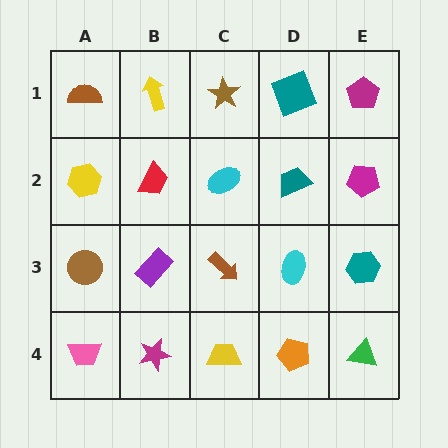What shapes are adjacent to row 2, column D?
A teal square (row 1, column D), a cyan ellipse (row 3, column D), a cyan ellipse (row 2, column C), a magenta pentagon (row 2, column E).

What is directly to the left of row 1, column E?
A teal square.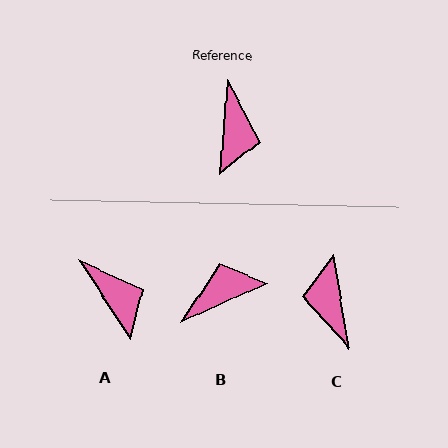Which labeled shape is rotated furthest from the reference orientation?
C, about 166 degrees away.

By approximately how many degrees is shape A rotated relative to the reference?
Approximately 37 degrees counter-clockwise.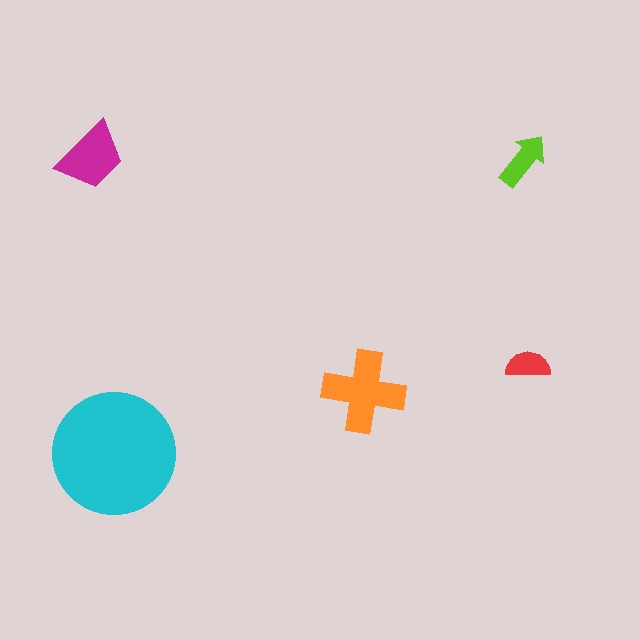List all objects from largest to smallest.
The cyan circle, the orange cross, the magenta trapezoid, the lime arrow, the red semicircle.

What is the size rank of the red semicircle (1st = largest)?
5th.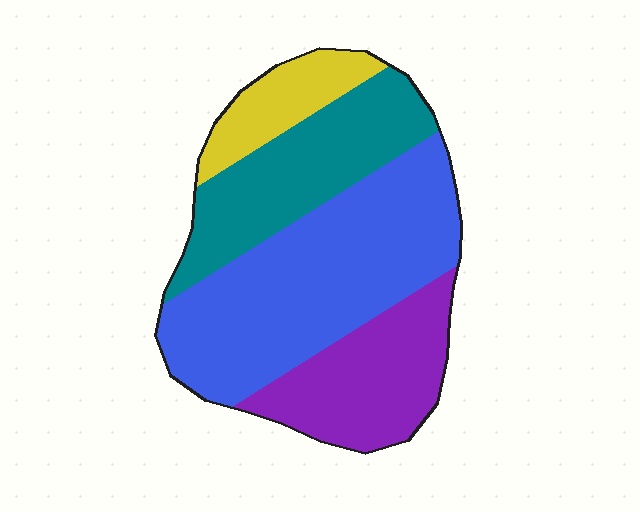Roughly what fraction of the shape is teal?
Teal takes up about one quarter (1/4) of the shape.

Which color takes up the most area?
Blue, at roughly 45%.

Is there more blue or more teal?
Blue.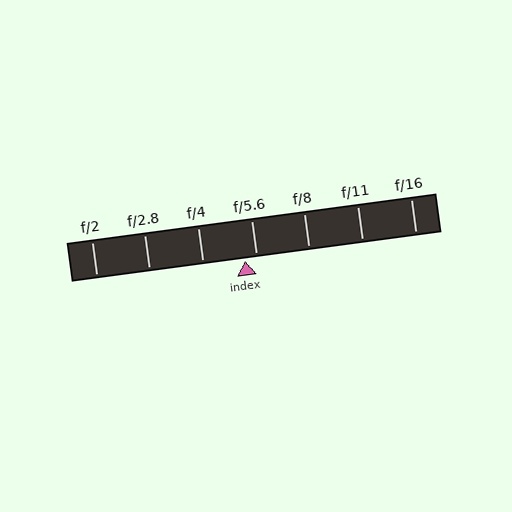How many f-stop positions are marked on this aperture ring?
There are 7 f-stop positions marked.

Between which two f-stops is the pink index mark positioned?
The index mark is between f/4 and f/5.6.